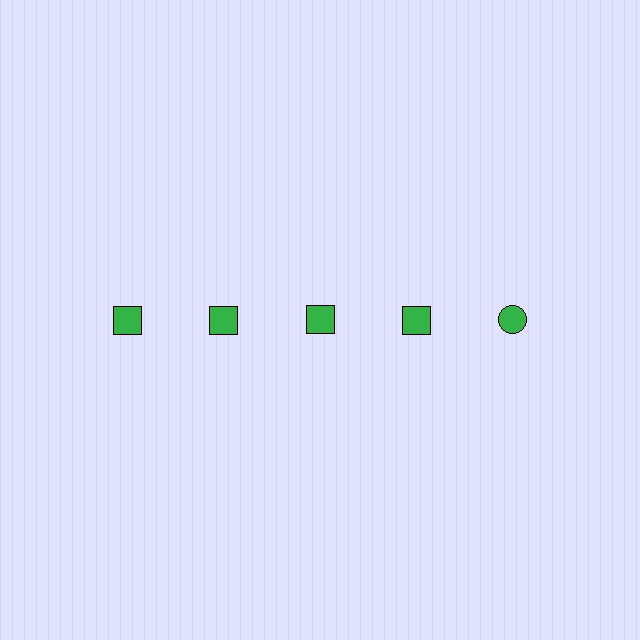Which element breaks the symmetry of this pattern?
The green circle in the top row, rightmost column breaks the symmetry. All other shapes are green squares.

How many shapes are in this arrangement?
There are 5 shapes arranged in a grid pattern.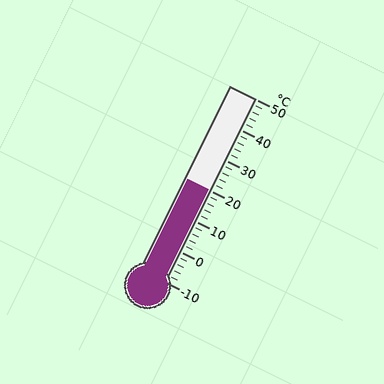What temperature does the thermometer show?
The thermometer shows approximately 20°C.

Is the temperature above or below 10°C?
The temperature is above 10°C.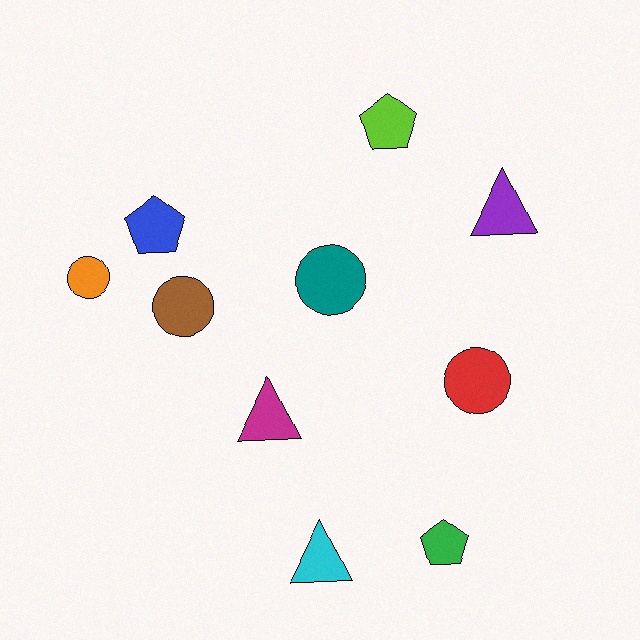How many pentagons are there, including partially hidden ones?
There are 3 pentagons.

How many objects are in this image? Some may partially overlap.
There are 10 objects.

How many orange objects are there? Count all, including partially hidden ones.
There is 1 orange object.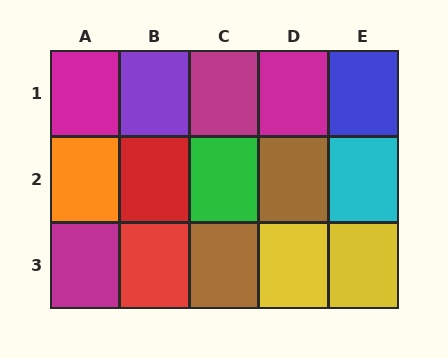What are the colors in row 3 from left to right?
Magenta, red, brown, yellow, yellow.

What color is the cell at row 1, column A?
Magenta.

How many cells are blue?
1 cell is blue.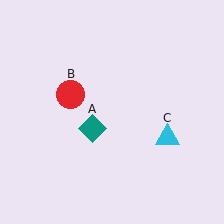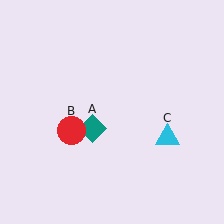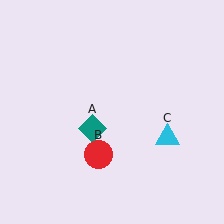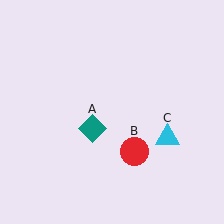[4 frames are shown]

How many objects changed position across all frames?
1 object changed position: red circle (object B).